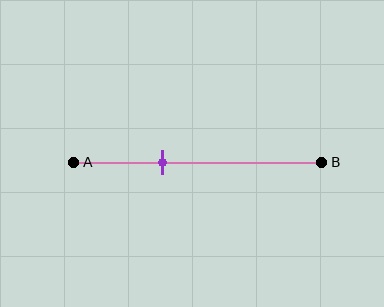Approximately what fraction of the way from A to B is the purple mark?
The purple mark is approximately 35% of the way from A to B.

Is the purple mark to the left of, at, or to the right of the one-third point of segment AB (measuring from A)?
The purple mark is approximately at the one-third point of segment AB.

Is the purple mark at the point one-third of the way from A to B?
Yes, the mark is approximately at the one-third point.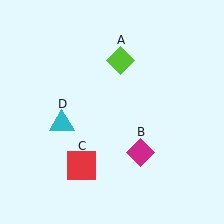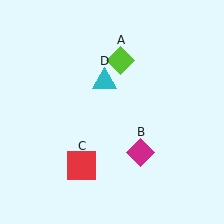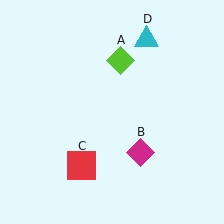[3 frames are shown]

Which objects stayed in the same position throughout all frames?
Lime diamond (object A) and magenta diamond (object B) and red square (object C) remained stationary.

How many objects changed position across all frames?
1 object changed position: cyan triangle (object D).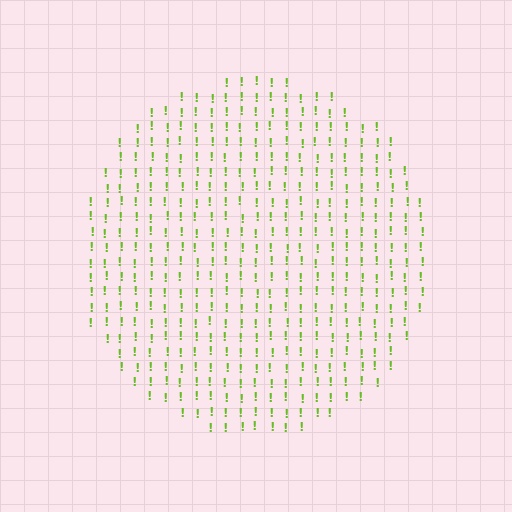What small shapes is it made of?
It is made of small exclamation marks.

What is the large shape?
The large shape is a circle.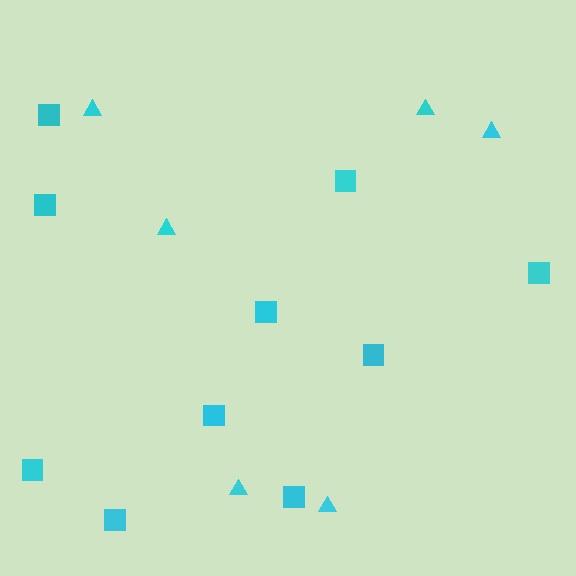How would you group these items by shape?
There are 2 groups: one group of triangles (6) and one group of squares (10).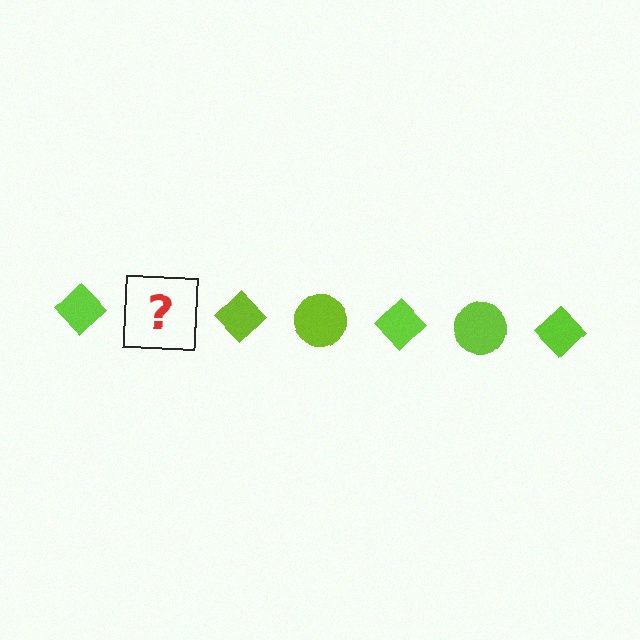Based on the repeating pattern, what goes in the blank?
The blank should be a lime circle.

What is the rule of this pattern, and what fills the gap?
The rule is that the pattern cycles through diamond, circle shapes in lime. The gap should be filled with a lime circle.